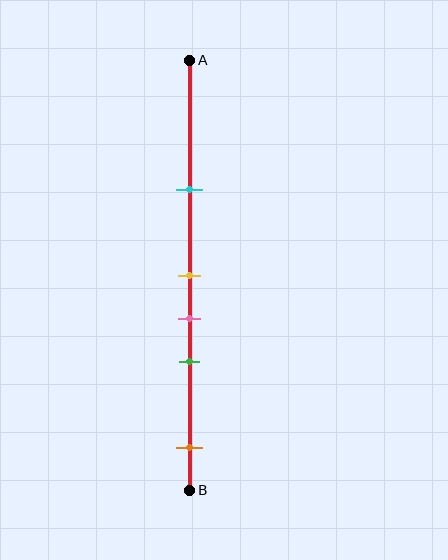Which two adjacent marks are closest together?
The yellow and pink marks are the closest adjacent pair.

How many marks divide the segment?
There are 5 marks dividing the segment.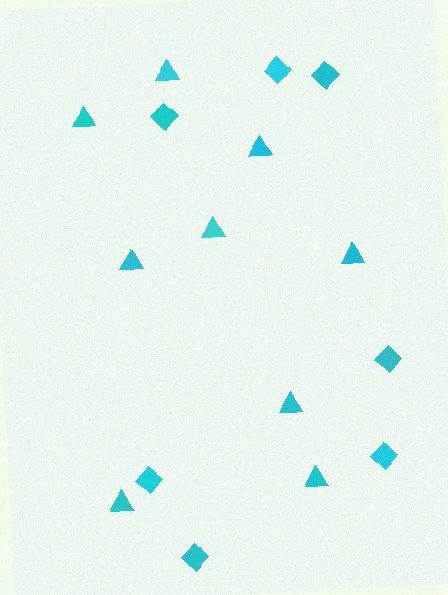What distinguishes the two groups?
There are 2 groups: one group of triangles (9) and one group of diamonds (7).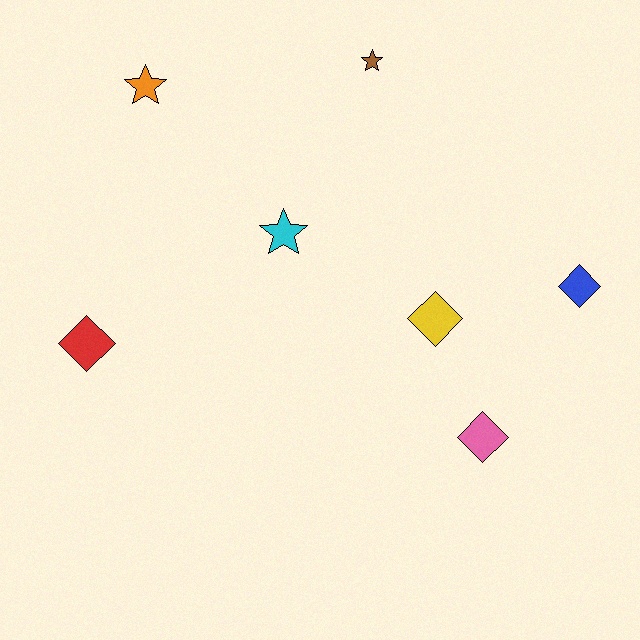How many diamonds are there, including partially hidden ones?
There are 4 diamonds.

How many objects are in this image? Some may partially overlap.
There are 7 objects.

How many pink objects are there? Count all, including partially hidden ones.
There is 1 pink object.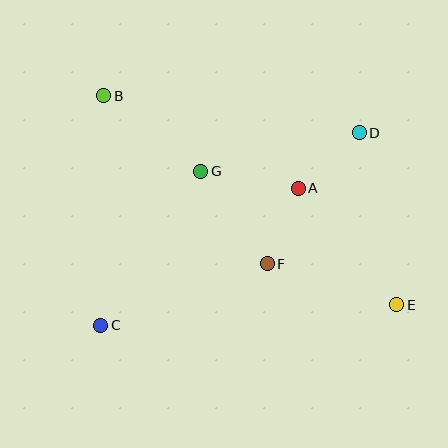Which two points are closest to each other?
Points A and F are closest to each other.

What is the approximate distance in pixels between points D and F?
The distance between D and F is approximately 160 pixels.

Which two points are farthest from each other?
Points B and E are farthest from each other.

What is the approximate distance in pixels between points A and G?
The distance between A and G is approximately 99 pixels.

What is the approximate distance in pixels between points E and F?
The distance between E and F is approximately 136 pixels.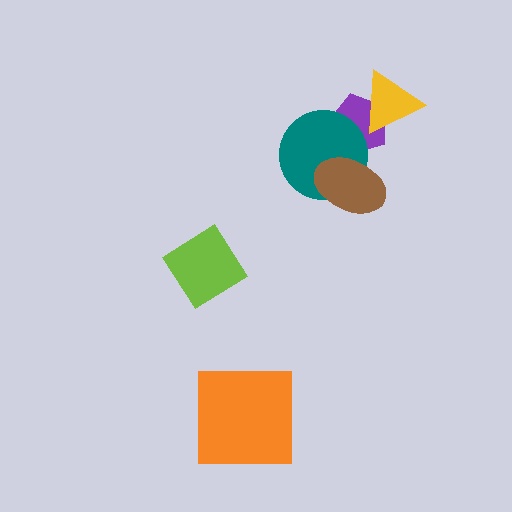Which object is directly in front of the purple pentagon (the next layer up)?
The teal circle is directly in front of the purple pentagon.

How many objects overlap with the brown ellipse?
2 objects overlap with the brown ellipse.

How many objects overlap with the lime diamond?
0 objects overlap with the lime diamond.